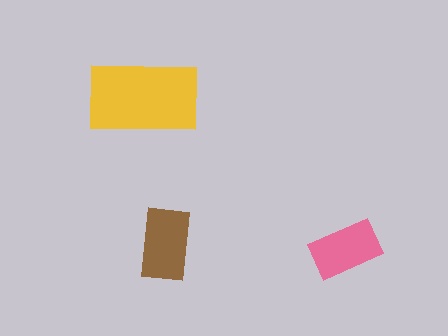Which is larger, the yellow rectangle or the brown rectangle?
The yellow one.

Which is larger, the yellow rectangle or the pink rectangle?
The yellow one.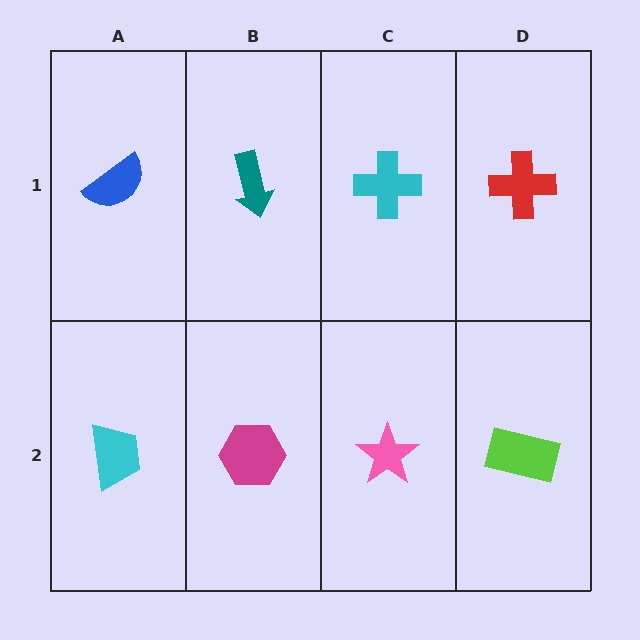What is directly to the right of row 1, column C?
A red cross.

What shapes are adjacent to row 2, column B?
A teal arrow (row 1, column B), a cyan trapezoid (row 2, column A), a pink star (row 2, column C).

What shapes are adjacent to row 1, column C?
A pink star (row 2, column C), a teal arrow (row 1, column B), a red cross (row 1, column D).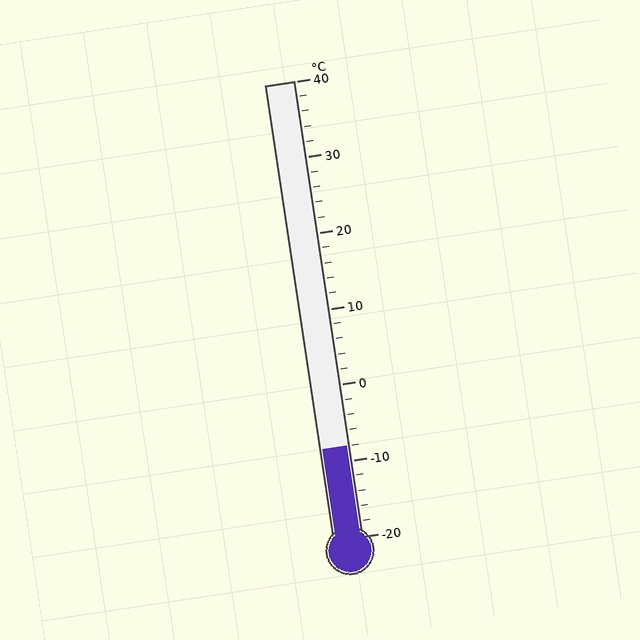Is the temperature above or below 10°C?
The temperature is below 10°C.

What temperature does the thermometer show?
The thermometer shows approximately -8°C.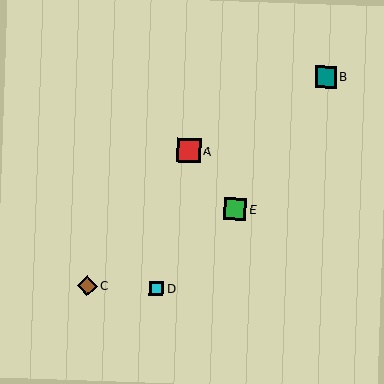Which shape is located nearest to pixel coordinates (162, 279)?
The cyan square (labeled D) at (156, 288) is nearest to that location.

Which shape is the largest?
The red square (labeled A) is the largest.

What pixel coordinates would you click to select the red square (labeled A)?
Click at (189, 151) to select the red square A.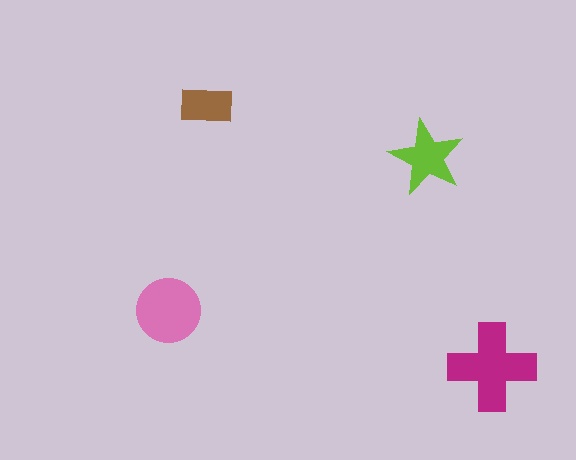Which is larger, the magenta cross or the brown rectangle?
The magenta cross.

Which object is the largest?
The magenta cross.